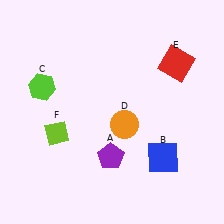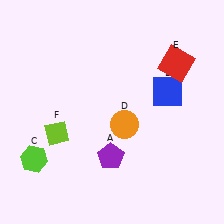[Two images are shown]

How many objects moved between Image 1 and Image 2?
2 objects moved between the two images.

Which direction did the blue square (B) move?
The blue square (B) moved up.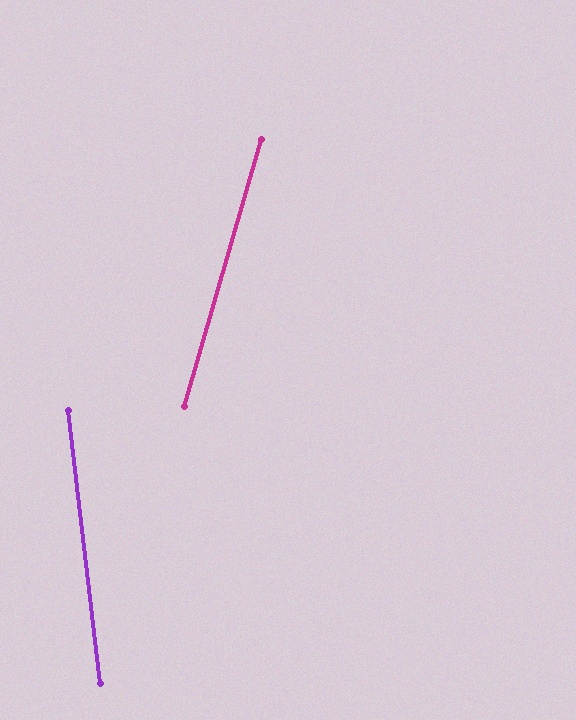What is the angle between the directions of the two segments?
Approximately 23 degrees.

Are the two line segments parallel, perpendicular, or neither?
Neither parallel nor perpendicular — they differ by about 23°.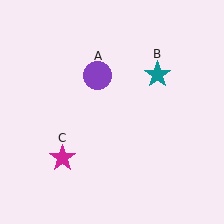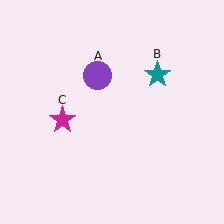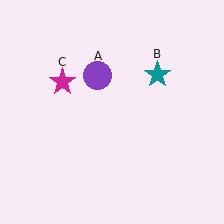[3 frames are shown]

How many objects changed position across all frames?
1 object changed position: magenta star (object C).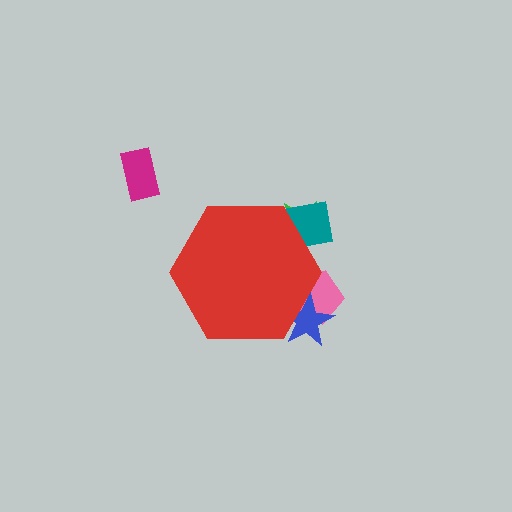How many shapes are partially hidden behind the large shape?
4 shapes are partially hidden.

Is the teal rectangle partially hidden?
Yes, the teal rectangle is partially hidden behind the red hexagon.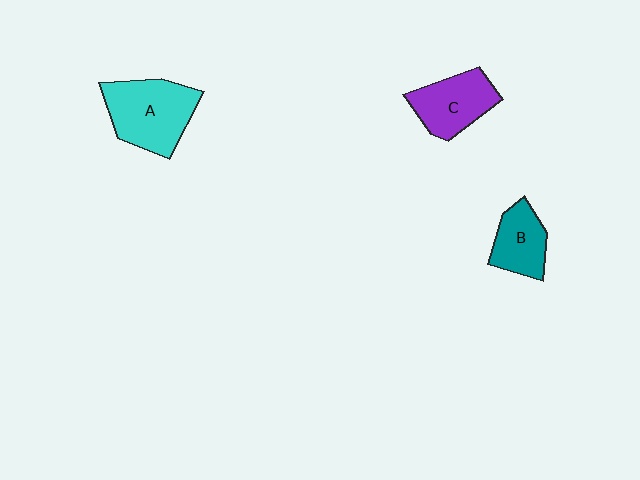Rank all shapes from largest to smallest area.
From largest to smallest: A (cyan), C (purple), B (teal).